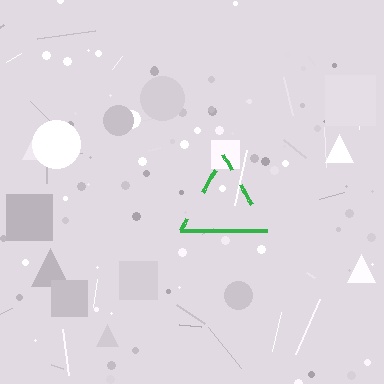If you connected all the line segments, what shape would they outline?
They would outline a triangle.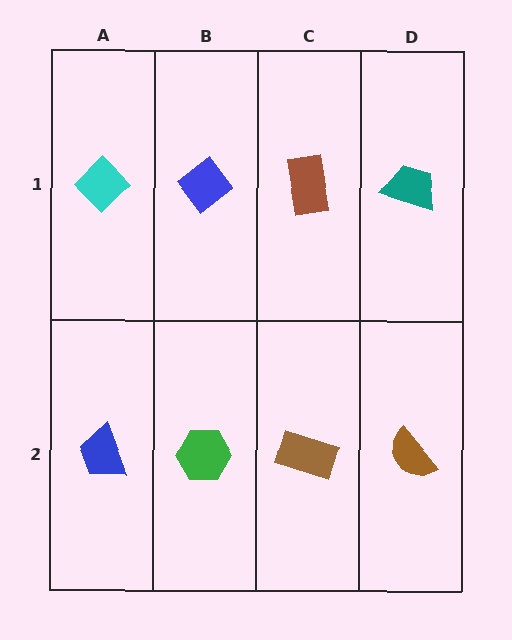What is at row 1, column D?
A teal trapezoid.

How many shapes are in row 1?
4 shapes.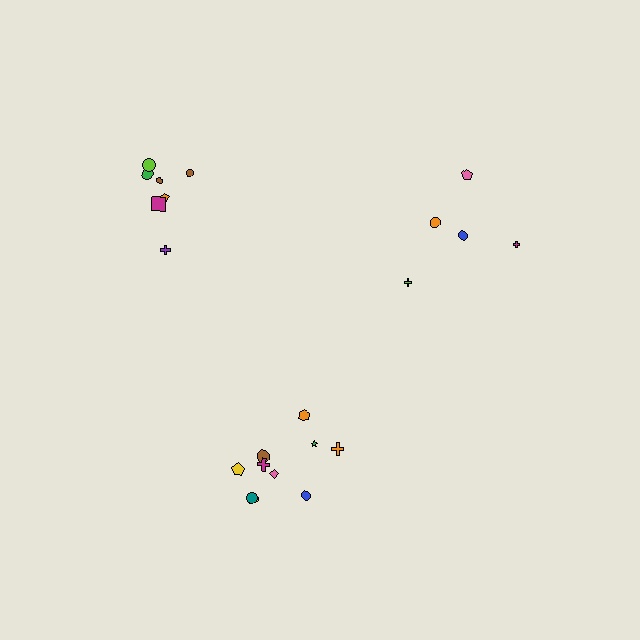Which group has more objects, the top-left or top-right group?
The top-left group.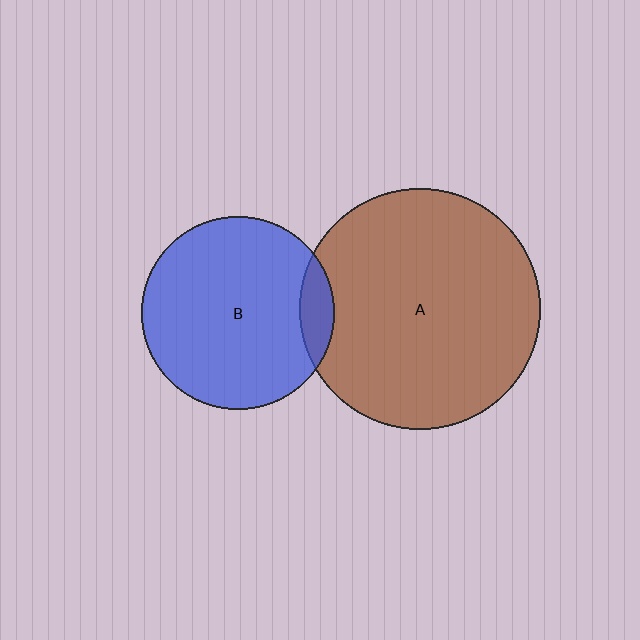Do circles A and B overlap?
Yes.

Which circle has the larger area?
Circle A (brown).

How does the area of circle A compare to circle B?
Approximately 1.6 times.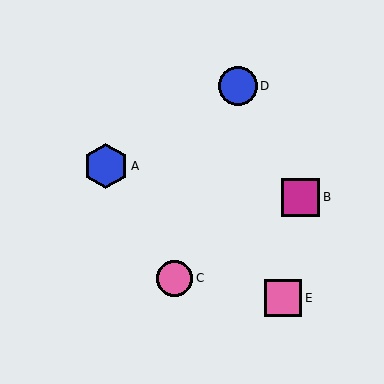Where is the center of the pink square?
The center of the pink square is at (283, 298).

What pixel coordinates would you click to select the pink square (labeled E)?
Click at (283, 298) to select the pink square E.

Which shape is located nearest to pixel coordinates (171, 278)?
The pink circle (labeled C) at (175, 278) is nearest to that location.